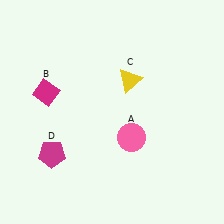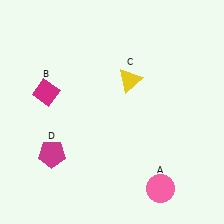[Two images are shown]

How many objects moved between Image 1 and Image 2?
1 object moved between the two images.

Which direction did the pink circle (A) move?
The pink circle (A) moved down.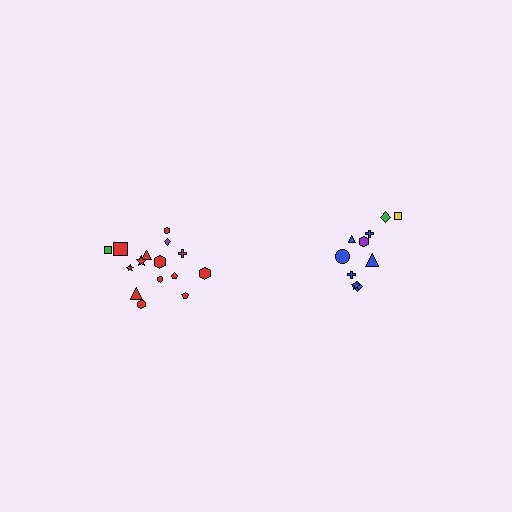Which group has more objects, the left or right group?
The left group.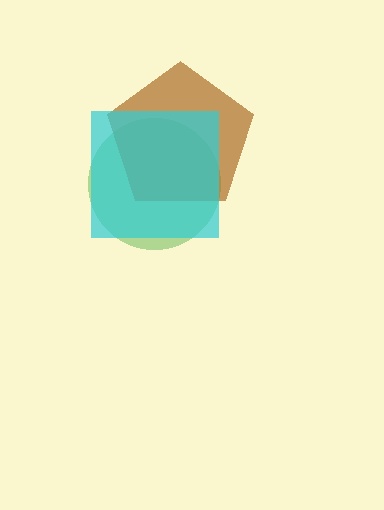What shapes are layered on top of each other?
The layered shapes are: a green circle, a brown pentagon, a cyan square.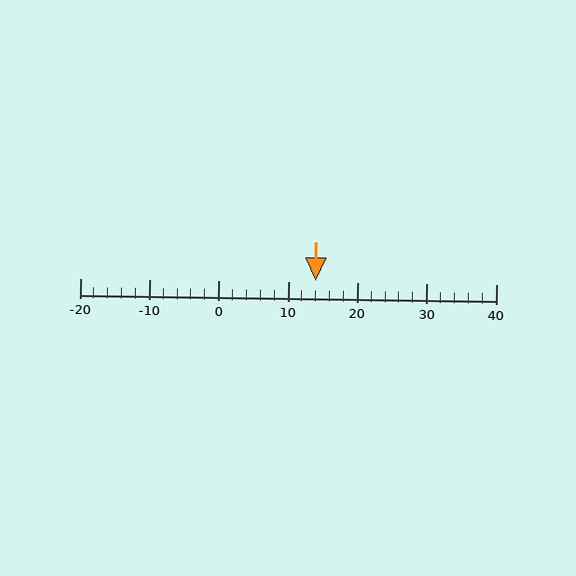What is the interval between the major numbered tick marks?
The major tick marks are spaced 10 units apart.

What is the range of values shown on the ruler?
The ruler shows values from -20 to 40.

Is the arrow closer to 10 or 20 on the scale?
The arrow is closer to 10.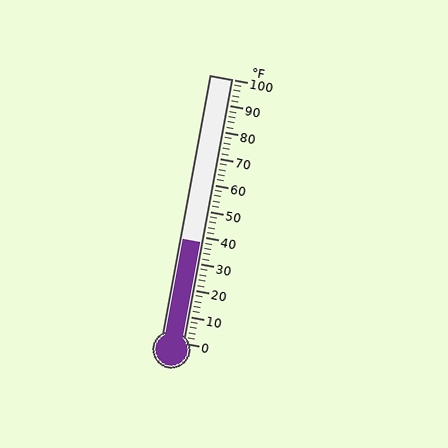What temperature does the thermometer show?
The thermometer shows approximately 38°F.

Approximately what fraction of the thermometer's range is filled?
The thermometer is filled to approximately 40% of its range.